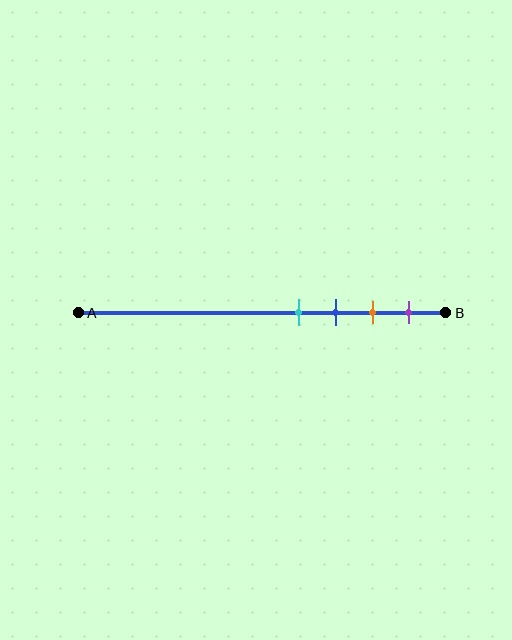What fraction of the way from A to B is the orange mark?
The orange mark is approximately 80% (0.8) of the way from A to B.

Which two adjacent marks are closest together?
The cyan and blue marks are the closest adjacent pair.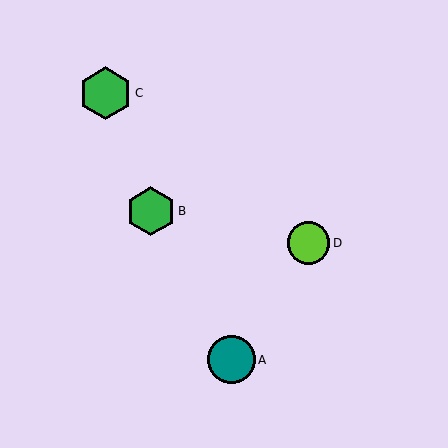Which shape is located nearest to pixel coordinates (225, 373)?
The teal circle (labeled A) at (231, 360) is nearest to that location.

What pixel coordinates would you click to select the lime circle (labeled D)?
Click at (309, 243) to select the lime circle D.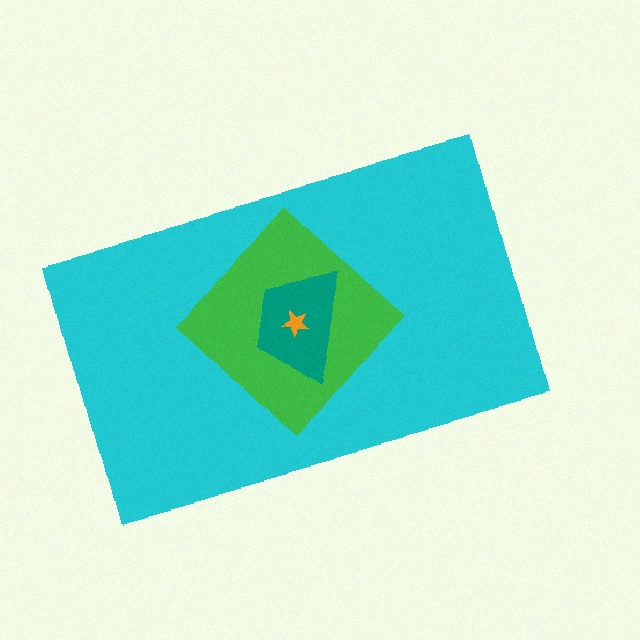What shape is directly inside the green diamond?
The teal trapezoid.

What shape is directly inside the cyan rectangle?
The green diamond.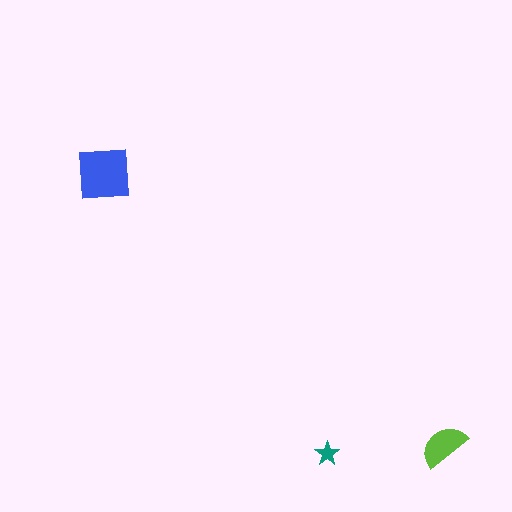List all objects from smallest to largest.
The teal star, the lime semicircle, the blue square.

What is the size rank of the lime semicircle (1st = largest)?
2nd.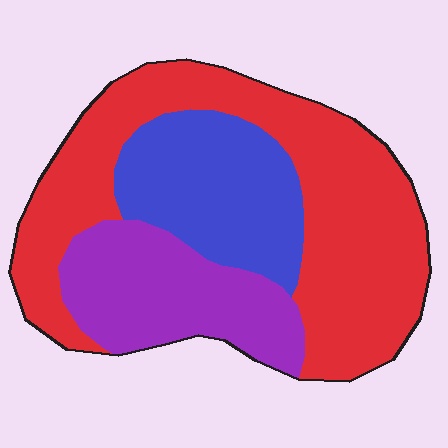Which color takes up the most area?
Red, at roughly 55%.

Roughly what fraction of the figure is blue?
Blue takes up less than a quarter of the figure.